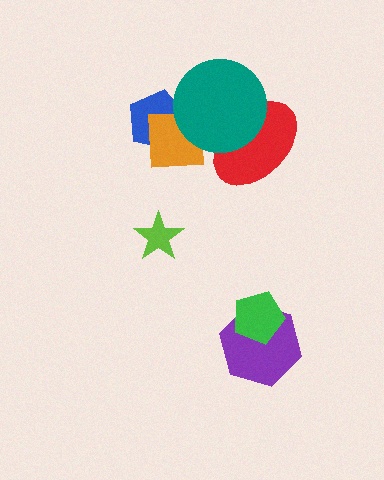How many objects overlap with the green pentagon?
1 object overlaps with the green pentagon.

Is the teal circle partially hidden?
No, no other shape covers it.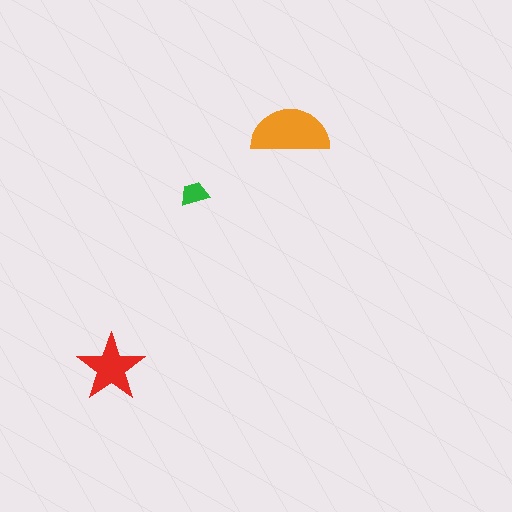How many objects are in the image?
There are 3 objects in the image.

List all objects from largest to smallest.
The orange semicircle, the red star, the green trapezoid.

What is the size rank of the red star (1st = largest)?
2nd.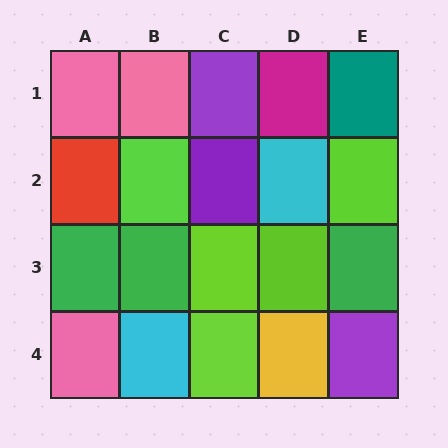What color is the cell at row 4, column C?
Lime.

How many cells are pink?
3 cells are pink.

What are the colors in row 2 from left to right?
Red, lime, purple, cyan, lime.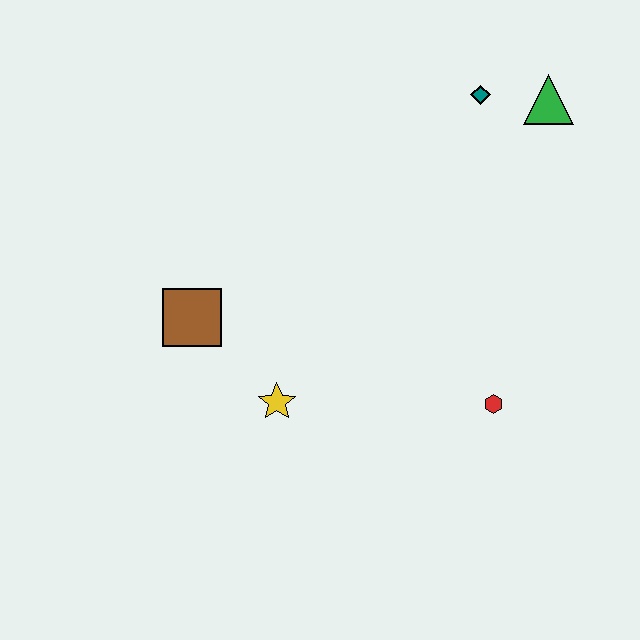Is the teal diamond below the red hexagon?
No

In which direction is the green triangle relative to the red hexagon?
The green triangle is above the red hexagon.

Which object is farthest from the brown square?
The green triangle is farthest from the brown square.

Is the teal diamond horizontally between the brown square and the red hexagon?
Yes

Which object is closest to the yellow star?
The brown square is closest to the yellow star.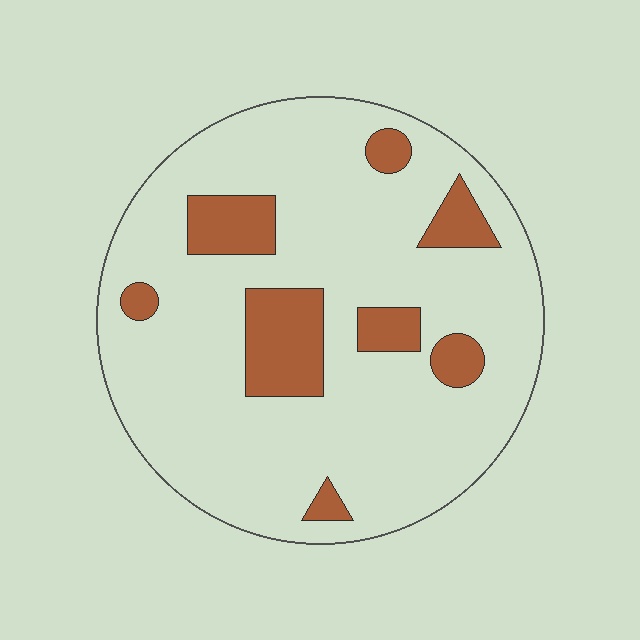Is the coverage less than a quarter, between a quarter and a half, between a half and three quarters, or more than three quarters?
Less than a quarter.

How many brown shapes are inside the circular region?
8.